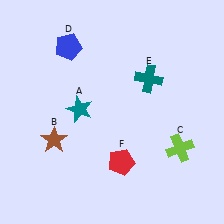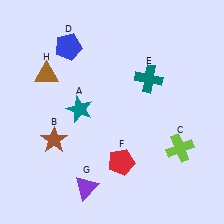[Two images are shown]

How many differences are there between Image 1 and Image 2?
There are 2 differences between the two images.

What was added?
A purple triangle (G), a brown triangle (H) were added in Image 2.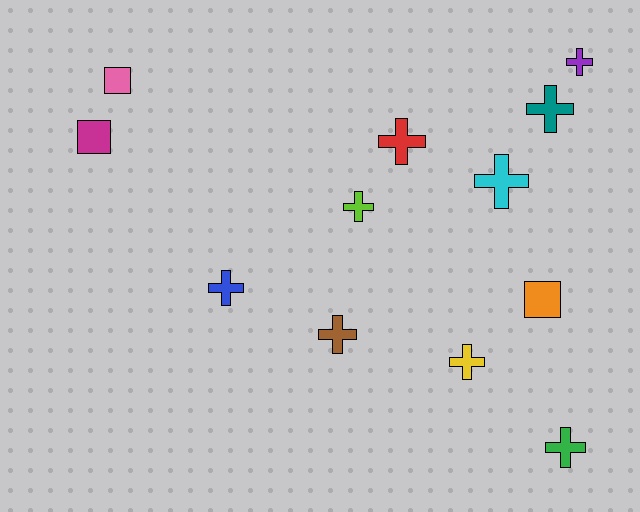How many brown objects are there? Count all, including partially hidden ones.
There is 1 brown object.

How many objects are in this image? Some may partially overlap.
There are 12 objects.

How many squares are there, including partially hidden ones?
There are 3 squares.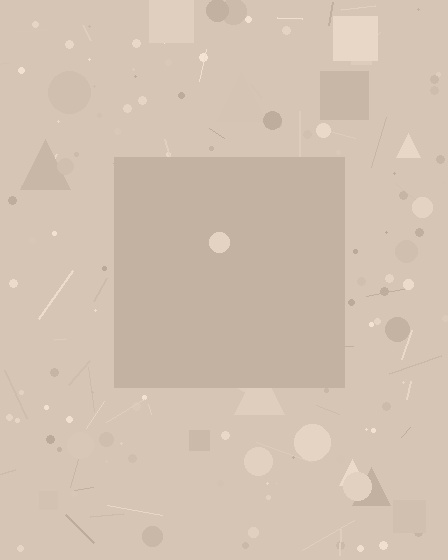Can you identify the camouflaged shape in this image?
The camouflaged shape is a square.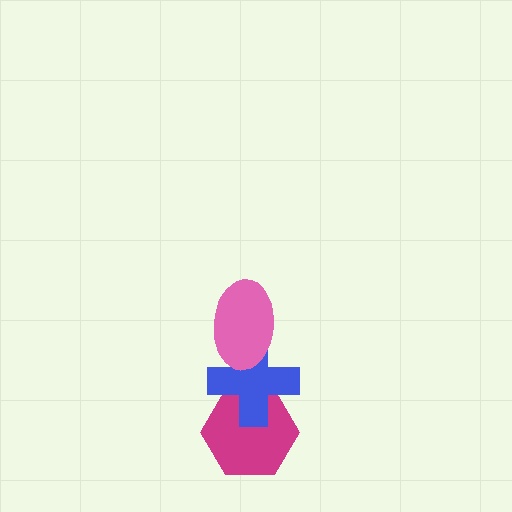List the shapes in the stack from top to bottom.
From top to bottom: the pink ellipse, the blue cross, the magenta hexagon.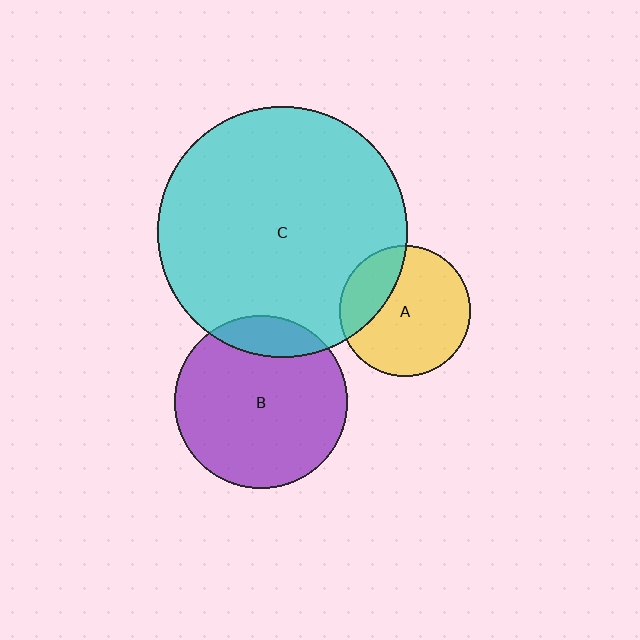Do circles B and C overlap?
Yes.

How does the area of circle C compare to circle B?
Approximately 2.1 times.